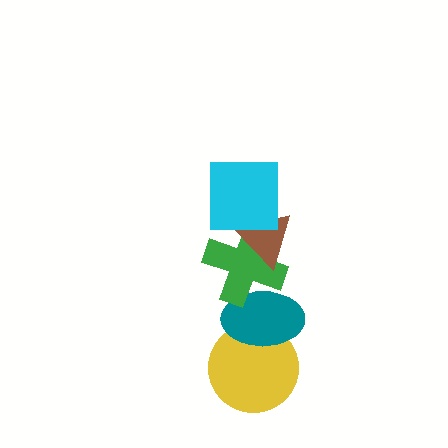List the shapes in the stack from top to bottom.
From top to bottom: the cyan square, the brown triangle, the green cross, the teal ellipse, the yellow circle.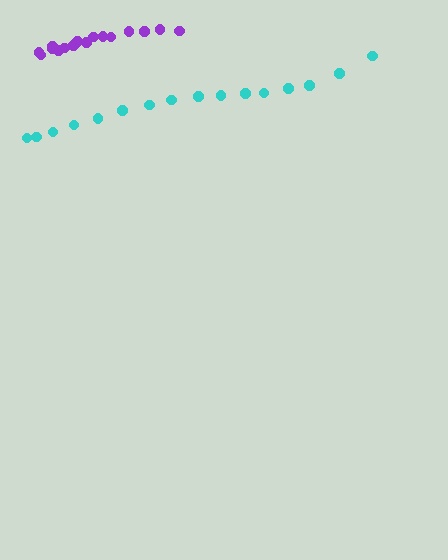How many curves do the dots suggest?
There are 2 distinct paths.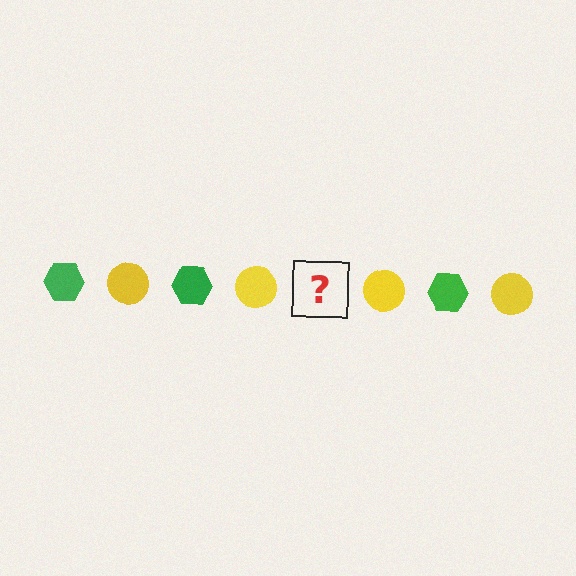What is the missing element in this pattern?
The missing element is a green hexagon.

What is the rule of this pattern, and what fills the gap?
The rule is that the pattern alternates between green hexagon and yellow circle. The gap should be filled with a green hexagon.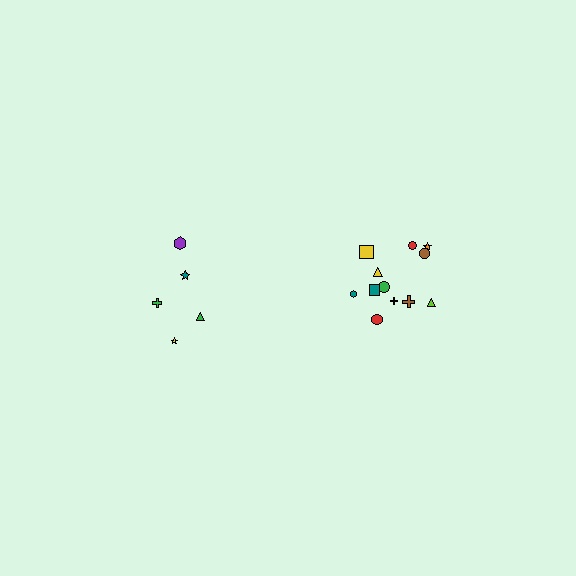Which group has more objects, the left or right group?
The right group.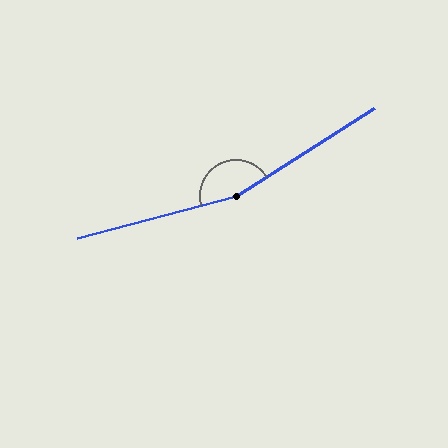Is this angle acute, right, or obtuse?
It is obtuse.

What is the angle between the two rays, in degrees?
Approximately 163 degrees.